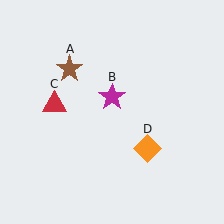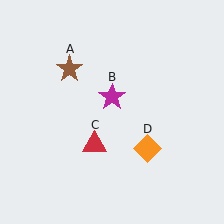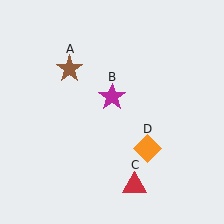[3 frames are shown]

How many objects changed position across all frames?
1 object changed position: red triangle (object C).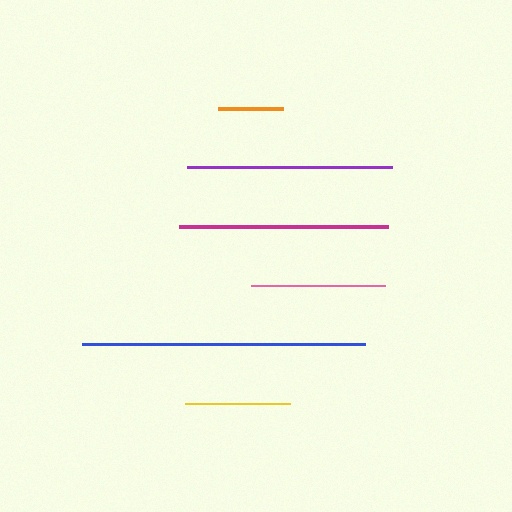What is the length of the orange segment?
The orange segment is approximately 65 pixels long.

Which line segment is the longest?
The blue line is the longest at approximately 283 pixels.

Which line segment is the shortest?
The orange line is the shortest at approximately 65 pixels.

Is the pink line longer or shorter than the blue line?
The blue line is longer than the pink line.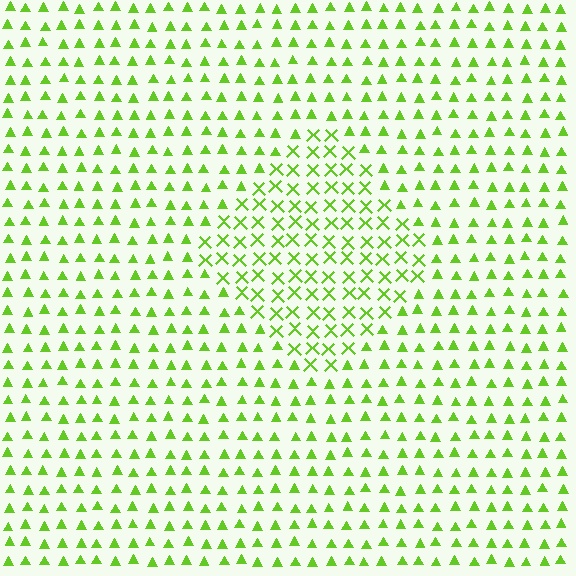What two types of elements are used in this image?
The image uses X marks inside the diamond region and triangles outside it.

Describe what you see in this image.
The image is filled with small lime elements arranged in a uniform grid. A diamond-shaped region contains X marks, while the surrounding area contains triangles. The boundary is defined purely by the change in element shape.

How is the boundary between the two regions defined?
The boundary is defined by a change in element shape: X marks inside vs. triangles outside. All elements share the same color and spacing.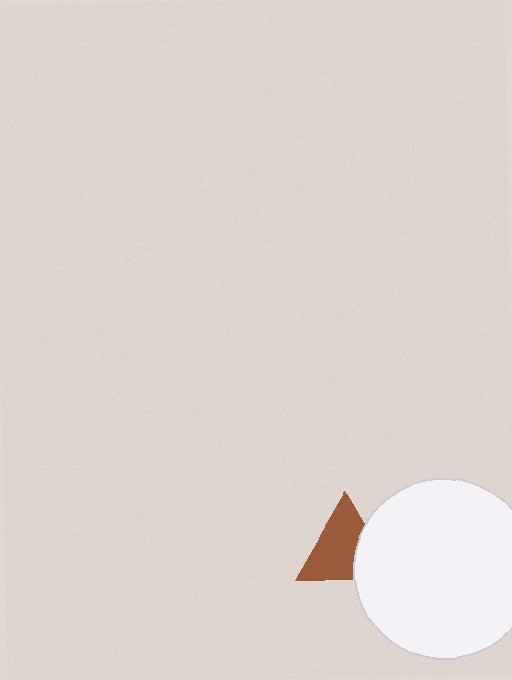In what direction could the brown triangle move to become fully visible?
The brown triangle could move left. That would shift it out from behind the white circle entirely.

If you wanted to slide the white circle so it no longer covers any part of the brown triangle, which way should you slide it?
Slide it right — that is the most direct way to separate the two shapes.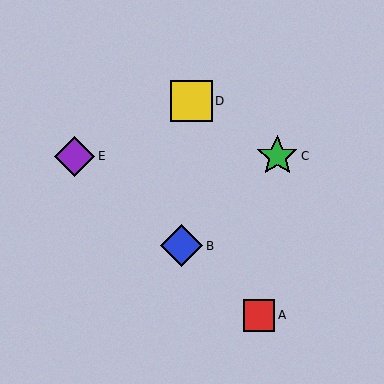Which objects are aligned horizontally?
Objects C, E are aligned horizontally.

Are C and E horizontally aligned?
Yes, both are at y≈156.